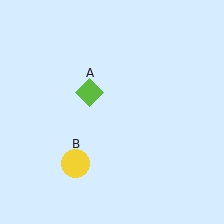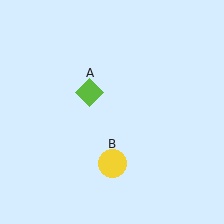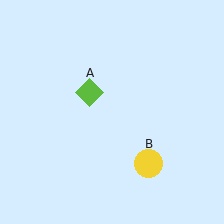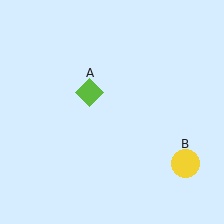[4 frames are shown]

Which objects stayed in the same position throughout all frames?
Lime diamond (object A) remained stationary.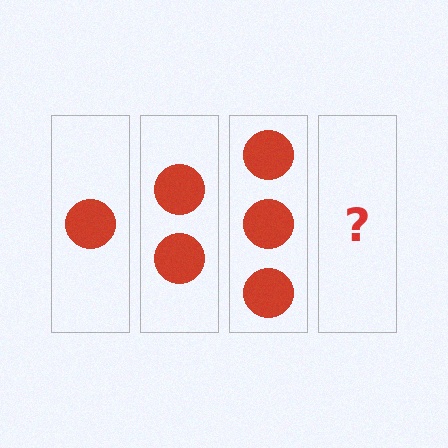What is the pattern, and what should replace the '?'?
The pattern is that each step adds one more circle. The '?' should be 4 circles.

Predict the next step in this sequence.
The next step is 4 circles.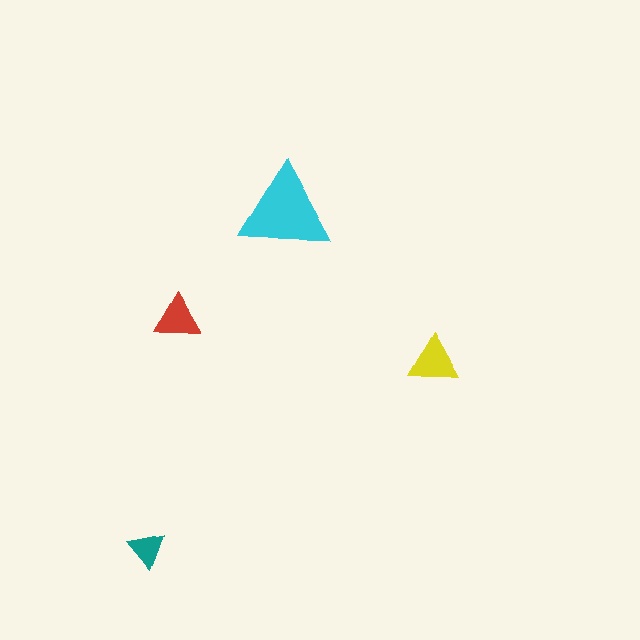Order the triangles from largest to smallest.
the cyan one, the yellow one, the red one, the teal one.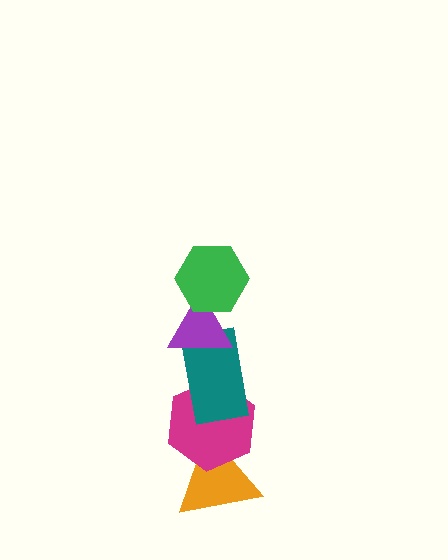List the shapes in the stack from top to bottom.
From top to bottom: the green hexagon, the purple triangle, the teal rectangle, the magenta hexagon, the orange triangle.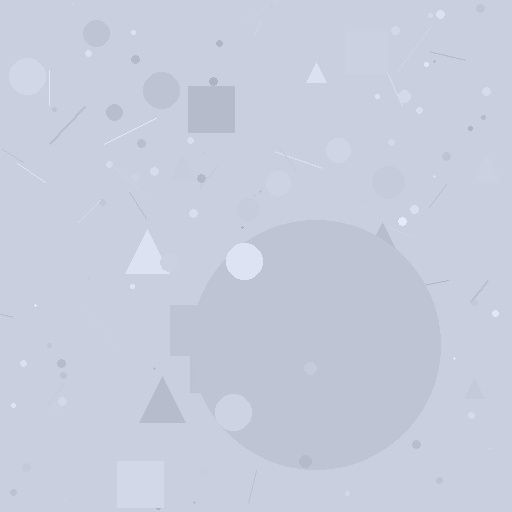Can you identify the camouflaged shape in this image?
The camouflaged shape is a circle.